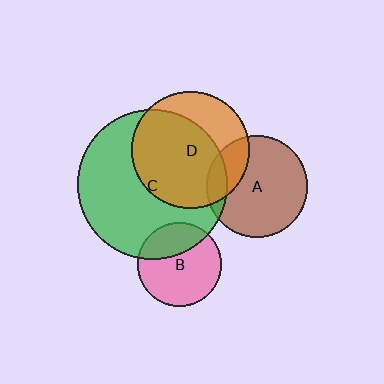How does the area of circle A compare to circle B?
Approximately 1.5 times.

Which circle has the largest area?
Circle C (green).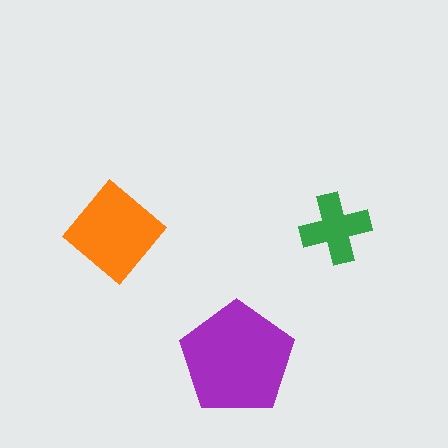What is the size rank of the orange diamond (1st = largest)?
2nd.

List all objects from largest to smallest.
The purple pentagon, the orange diamond, the green cross.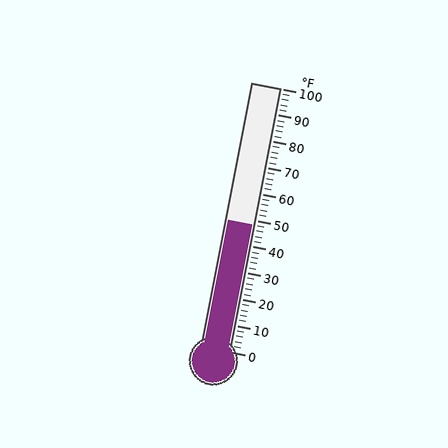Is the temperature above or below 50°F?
The temperature is below 50°F.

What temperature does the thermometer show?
The thermometer shows approximately 48°F.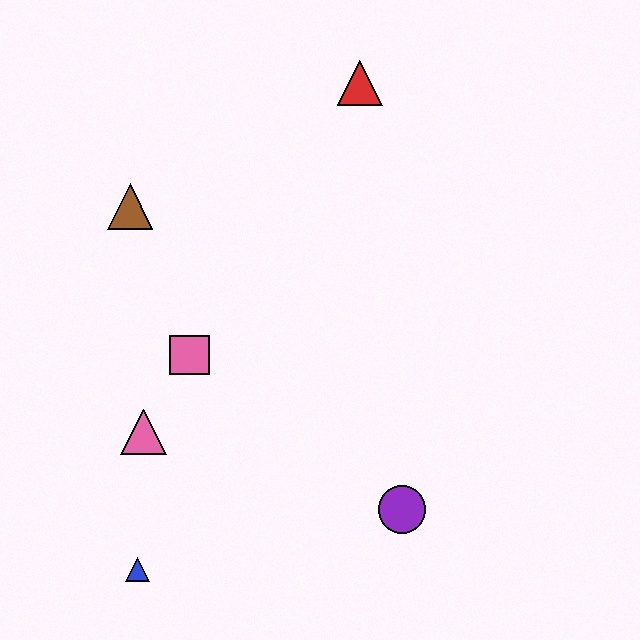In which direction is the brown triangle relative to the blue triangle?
The brown triangle is above the blue triangle.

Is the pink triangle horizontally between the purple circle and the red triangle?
No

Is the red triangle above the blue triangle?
Yes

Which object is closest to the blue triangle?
The pink triangle is closest to the blue triangle.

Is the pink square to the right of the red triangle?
No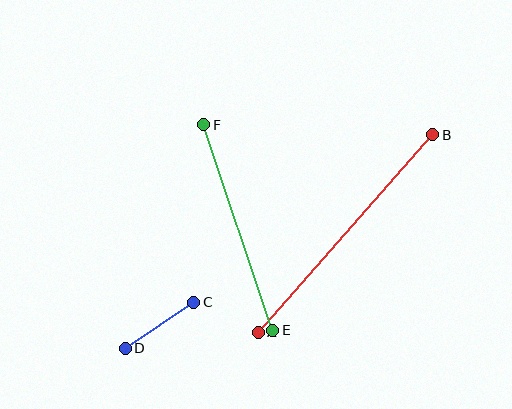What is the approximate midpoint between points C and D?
The midpoint is at approximately (160, 325) pixels.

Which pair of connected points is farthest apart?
Points A and B are farthest apart.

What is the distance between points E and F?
The distance is approximately 217 pixels.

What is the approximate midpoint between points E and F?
The midpoint is at approximately (238, 227) pixels.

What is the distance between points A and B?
The distance is approximately 264 pixels.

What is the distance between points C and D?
The distance is approximately 83 pixels.